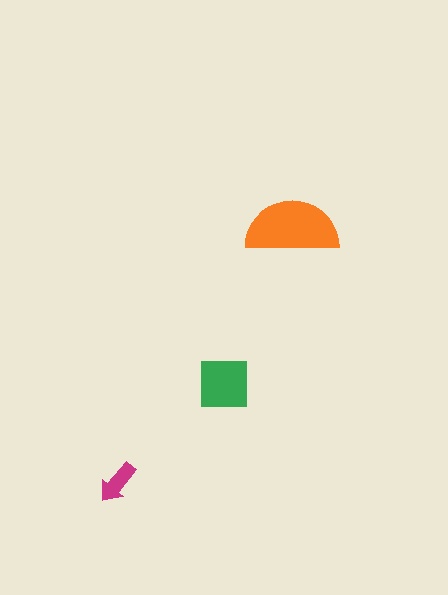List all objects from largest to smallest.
The orange semicircle, the green square, the magenta arrow.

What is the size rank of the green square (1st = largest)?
2nd.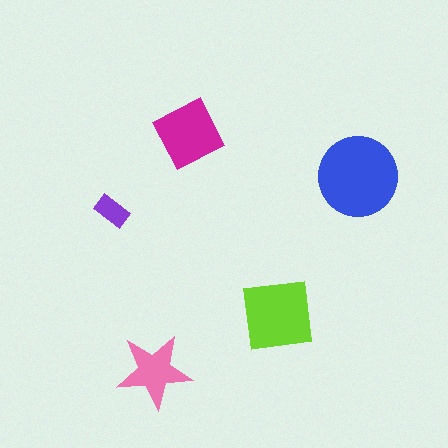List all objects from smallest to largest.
The purple rectangle, the pink star, the magenta square, the lime square, the blue circle.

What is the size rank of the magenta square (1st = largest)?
3rd.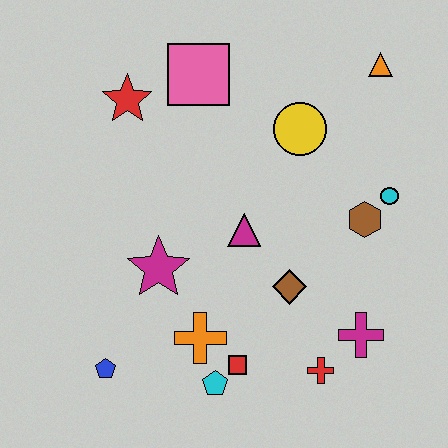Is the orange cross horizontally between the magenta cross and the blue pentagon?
Yes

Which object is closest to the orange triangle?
The yellow circle is closest to the orange triangle.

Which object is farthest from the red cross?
The red star is farthest from the red cross.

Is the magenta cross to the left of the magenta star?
No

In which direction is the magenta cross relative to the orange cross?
The magenta cross is to the right of the orange cross.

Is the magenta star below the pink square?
Yes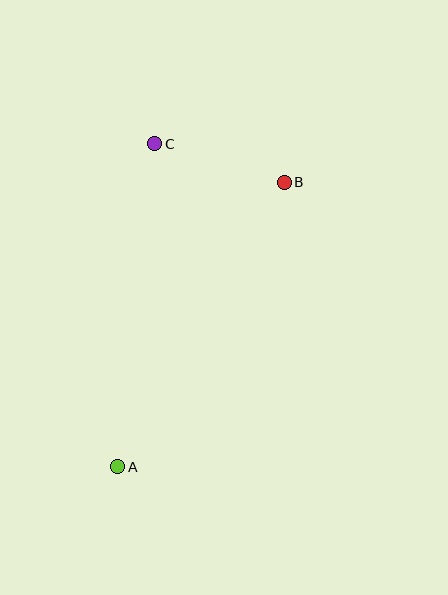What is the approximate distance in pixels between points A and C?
The distance between A and C is approximately 325 pixels.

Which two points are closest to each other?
Points B and C are closest to each other.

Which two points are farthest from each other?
Points A and B are farthest from each other.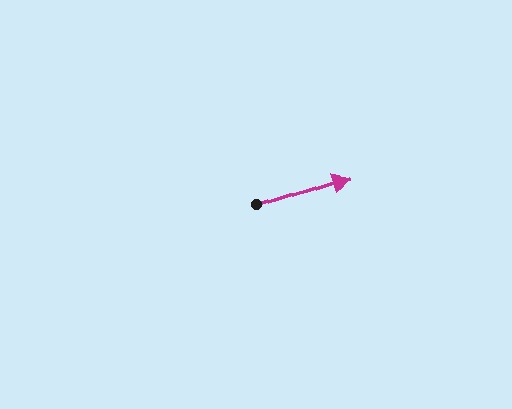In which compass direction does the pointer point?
East.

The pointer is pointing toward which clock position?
Roughly 2 o'clock.